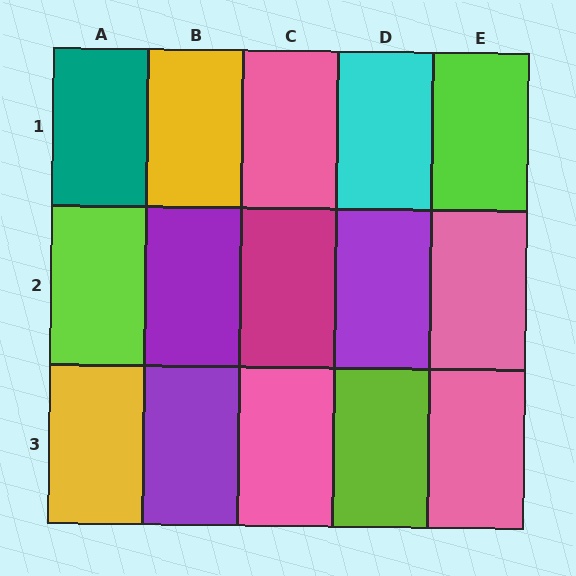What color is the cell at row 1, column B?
Yellow.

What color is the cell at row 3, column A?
Yellow.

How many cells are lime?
3 cells are lime.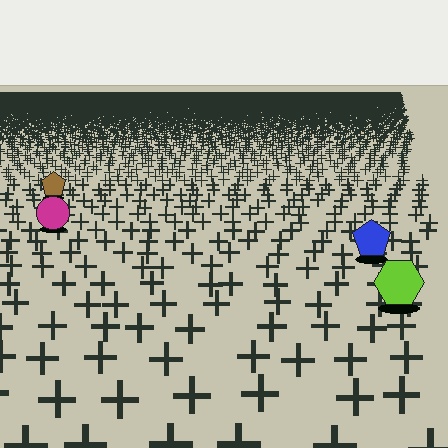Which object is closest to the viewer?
The lime hexagon is closest. The texture marks near it are larger and more spread out.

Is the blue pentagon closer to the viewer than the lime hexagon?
No. The lime hexagon is closer — you can tell from the texture gradient: the ground texture is coarser near it.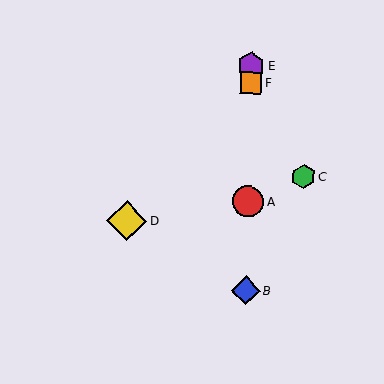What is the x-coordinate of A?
Object A is at x≈248.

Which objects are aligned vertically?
Objects A, B, E, F are aligned vertically.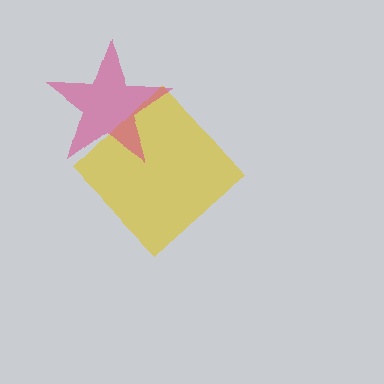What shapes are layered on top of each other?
The layered shapes are: a yellow diamond, a magenta star.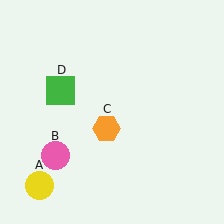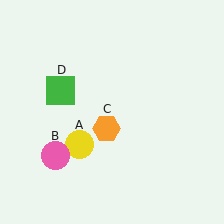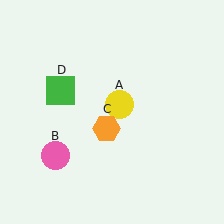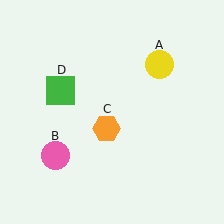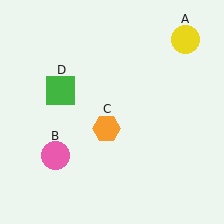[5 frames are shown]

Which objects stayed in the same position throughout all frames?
Pink circle (object B) and orange hexagon (object C) and green square (object D) remained stationary.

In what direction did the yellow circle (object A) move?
The yellow circle (object A) moved up and to the right.